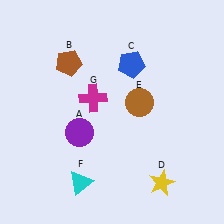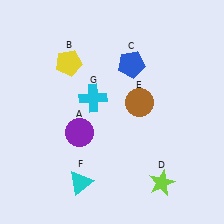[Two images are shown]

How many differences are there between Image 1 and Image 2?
There are 3 differences between the two images.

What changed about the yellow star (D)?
In Image 1, D is yellow. In Image 2, it changed to lime.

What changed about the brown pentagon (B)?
In Image 1, B is brown. In Image 2, it changed to yellow.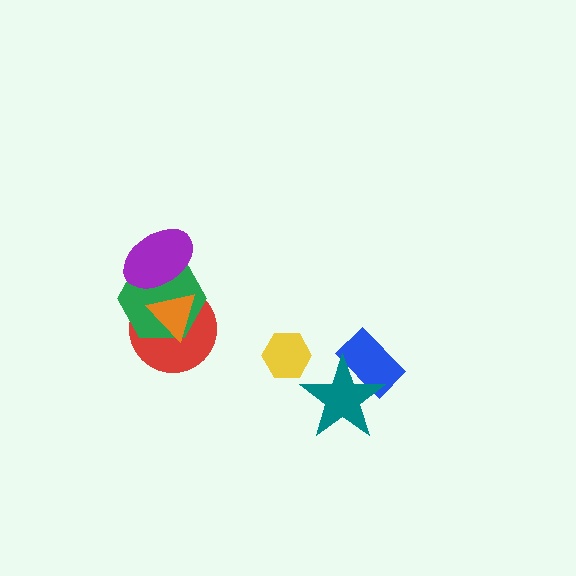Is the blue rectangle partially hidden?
Yes, it is partially covered by another shape.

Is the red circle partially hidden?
Yes, it is partially covered by another shape.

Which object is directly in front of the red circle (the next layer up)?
The green hexagon is directly in front of the red circle.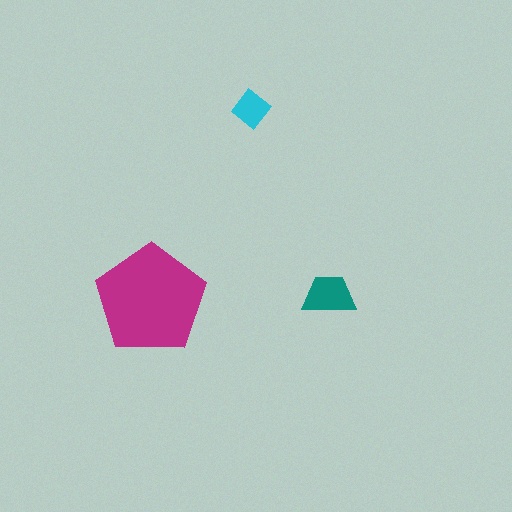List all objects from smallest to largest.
The cyan diamond, the teal trapezoid, the magenta pentagon.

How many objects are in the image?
There are 3 objects in the image.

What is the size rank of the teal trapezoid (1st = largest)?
2nd.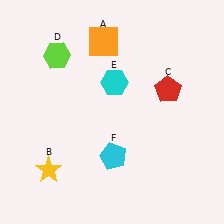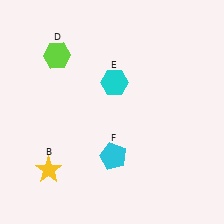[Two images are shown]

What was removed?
The orange square (A), the red pentagon (C) were removed in Image 2.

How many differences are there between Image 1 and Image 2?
There are 2 differences between the two images.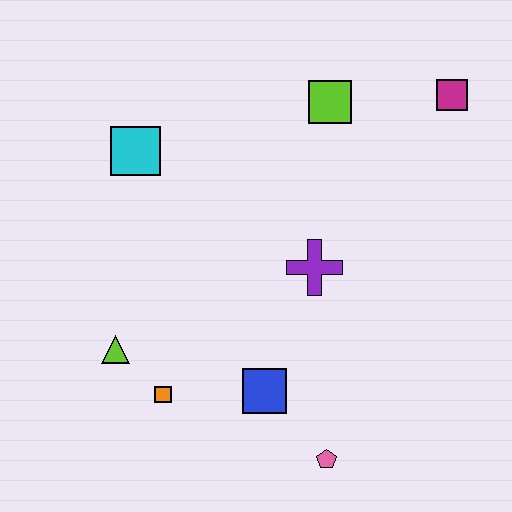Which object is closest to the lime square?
The magenta square is closest to the lime square.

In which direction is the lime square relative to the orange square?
The lime square is above the orange square.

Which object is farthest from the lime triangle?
The magenta square is farthest from the lime triangle.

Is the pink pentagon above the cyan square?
No